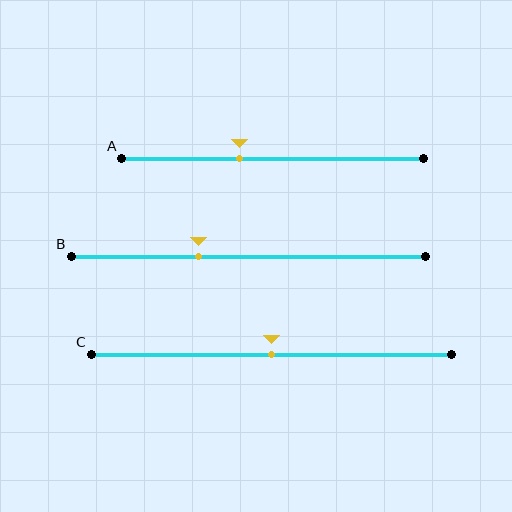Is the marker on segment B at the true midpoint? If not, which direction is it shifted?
No, the marker on segment B is shifted to the left by about 14% of the segment length.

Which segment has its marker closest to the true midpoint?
Segment C has its marker closest to the true midpoint.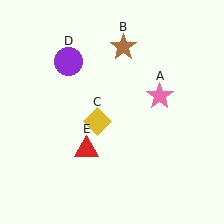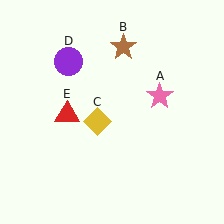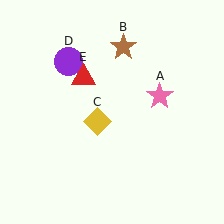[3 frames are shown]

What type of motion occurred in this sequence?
The red triangle (object E) rotated clockwise around the center of the scene.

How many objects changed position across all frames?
1 object changed position: red triangle (object E).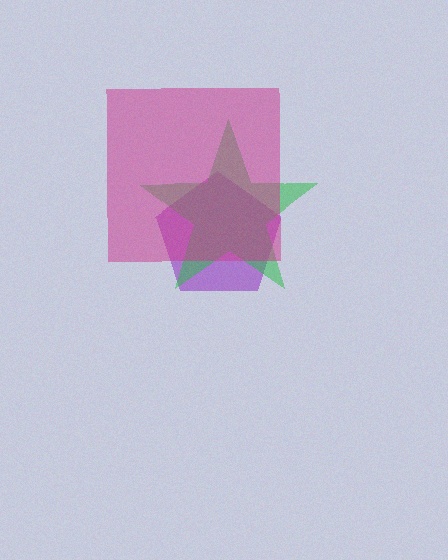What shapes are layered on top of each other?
The layered shapes are: a purple pentagon, a green star, a magenta square.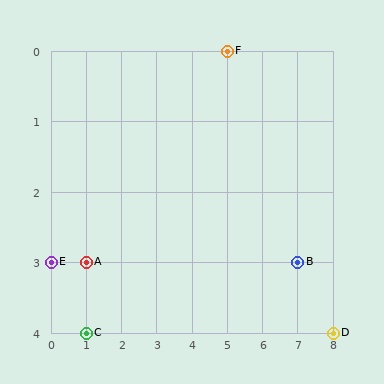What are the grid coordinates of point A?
Point A is at grid coordinates (1, 3).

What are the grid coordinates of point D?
Point D is at grid coordinates (8, 4).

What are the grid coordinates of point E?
Point E is at grid coordinates (0, 3).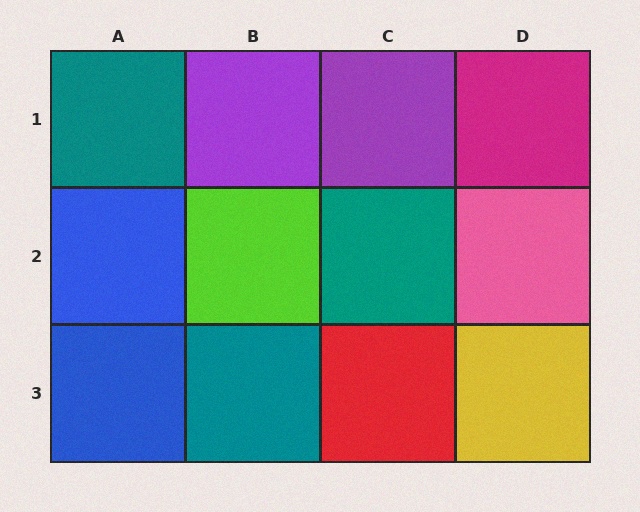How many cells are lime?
1 cell is lime.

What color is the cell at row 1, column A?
Teal.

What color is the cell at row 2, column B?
Lime.